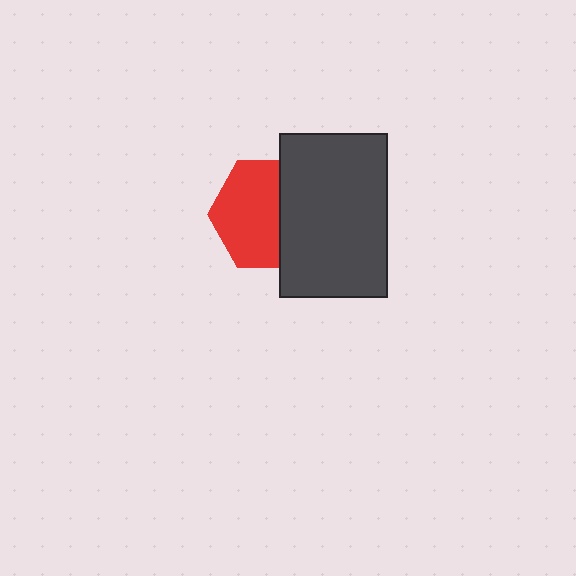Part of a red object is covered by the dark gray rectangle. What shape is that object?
It is a hexagon.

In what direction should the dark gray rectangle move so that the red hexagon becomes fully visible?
The dark gray rectangle should move right. That is the shortest direction to clear the overlap and leave the red hexagon fully visible.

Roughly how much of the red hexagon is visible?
About half of it is visible (roughly 62%).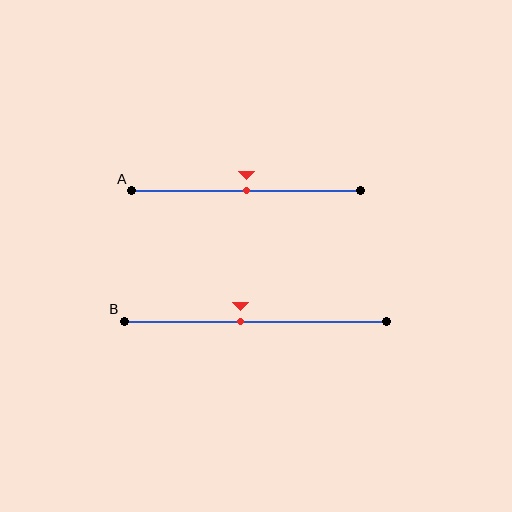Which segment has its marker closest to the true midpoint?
Segment A has its marker closest to the true midpoint.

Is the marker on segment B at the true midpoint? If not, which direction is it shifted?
No, the marker on segment B is shifted to the left by about 6% of the segment length.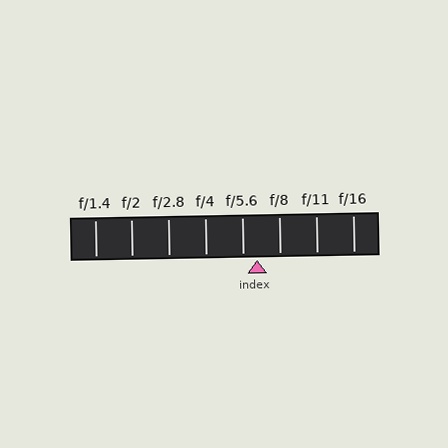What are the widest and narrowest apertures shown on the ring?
The widest aperture shown is f/1.4 and the narrowest is f/16.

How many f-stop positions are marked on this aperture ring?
There are 8 f-stop positions marked.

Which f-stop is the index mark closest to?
The index mark is closest to f/5.6.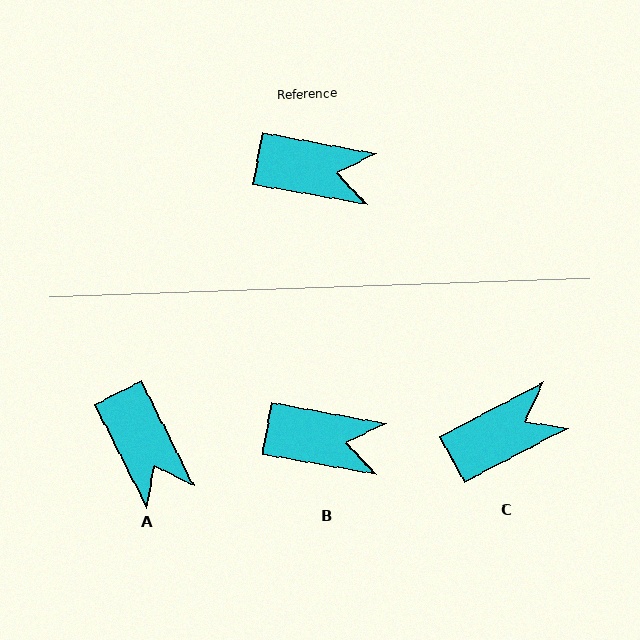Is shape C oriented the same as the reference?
No, it is off by about 38 degrees.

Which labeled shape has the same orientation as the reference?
B.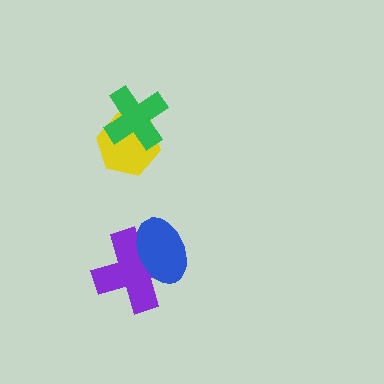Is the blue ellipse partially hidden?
No, no other shape covers it.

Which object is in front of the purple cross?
The blue ellipse is in front of the purple cross.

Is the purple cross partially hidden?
Yes, it is partially covered by another shape.